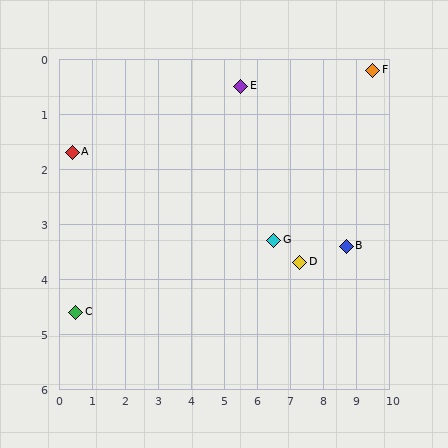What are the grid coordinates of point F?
Point F is at approximately (9.5, 0.2).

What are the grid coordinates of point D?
Point D is at approximately (7.3, 3.7).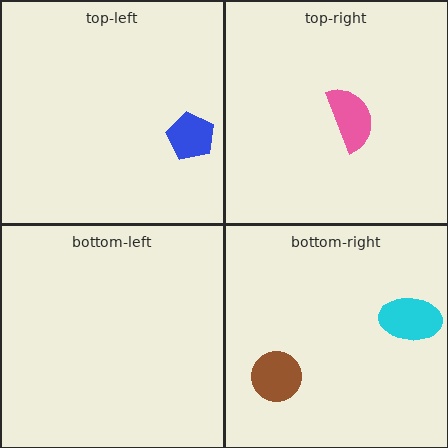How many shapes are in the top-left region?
1.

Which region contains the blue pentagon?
The top-left region.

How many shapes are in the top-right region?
1.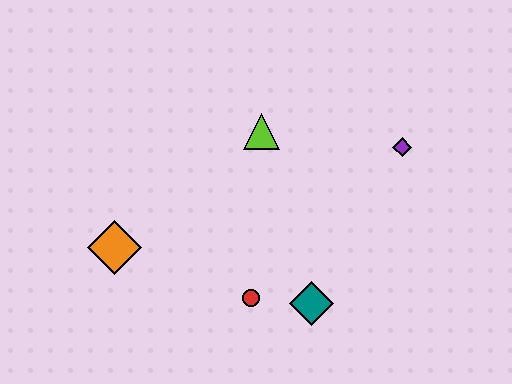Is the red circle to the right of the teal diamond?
No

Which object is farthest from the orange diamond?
The purple diamond is farthest from the orange diamond.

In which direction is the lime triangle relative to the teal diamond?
The lime triangle is above the teal diamond.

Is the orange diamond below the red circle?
No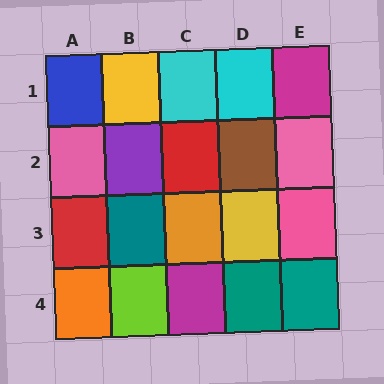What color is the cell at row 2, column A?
Pink.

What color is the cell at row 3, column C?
Orange.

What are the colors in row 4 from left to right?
Orange, lime, magenta, teal, teal.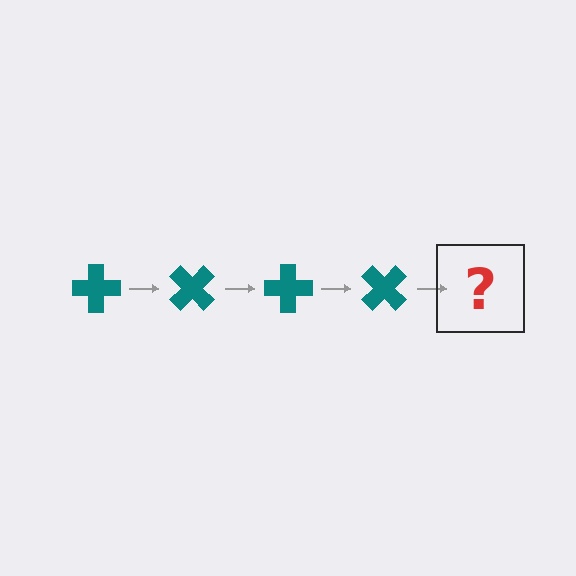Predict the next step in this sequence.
The next step is a teal cross rotated 180 degrees.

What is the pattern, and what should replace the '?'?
The pattern is that the cross rotates 45 degrees each step. The '?' should be a teal cross rotated 180 degrees.